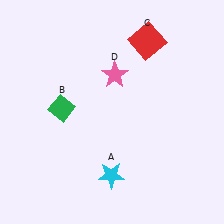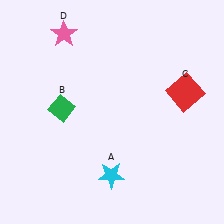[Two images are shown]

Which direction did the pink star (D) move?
The pink star (D) moved left.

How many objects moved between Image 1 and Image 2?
2 objects moved between the two images.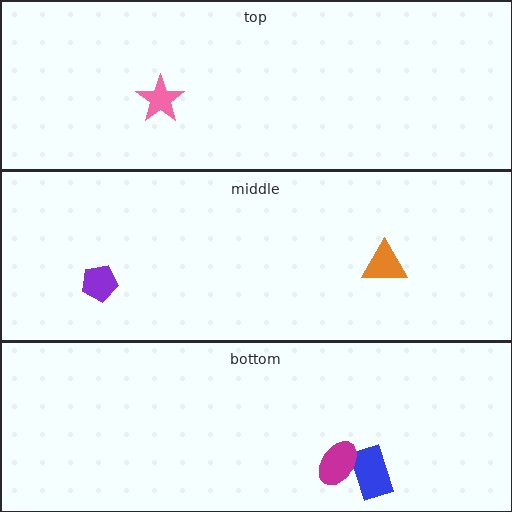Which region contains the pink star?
The top region.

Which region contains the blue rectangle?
The bottom region.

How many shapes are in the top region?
1.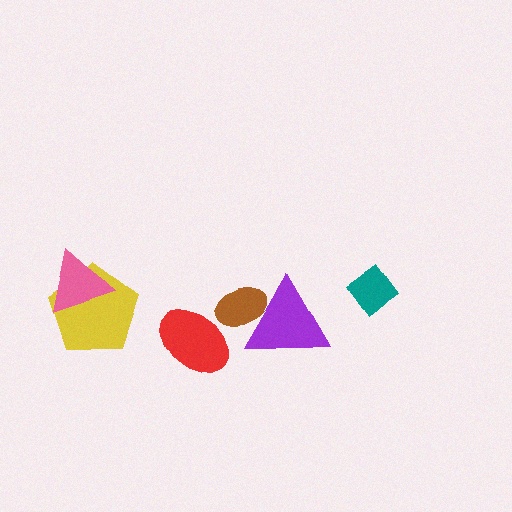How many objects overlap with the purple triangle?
1 object overlaps with the purple triangle.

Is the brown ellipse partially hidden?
Yes, it is partially covered by another shape.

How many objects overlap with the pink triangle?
1 object overlaps with the pink triangle.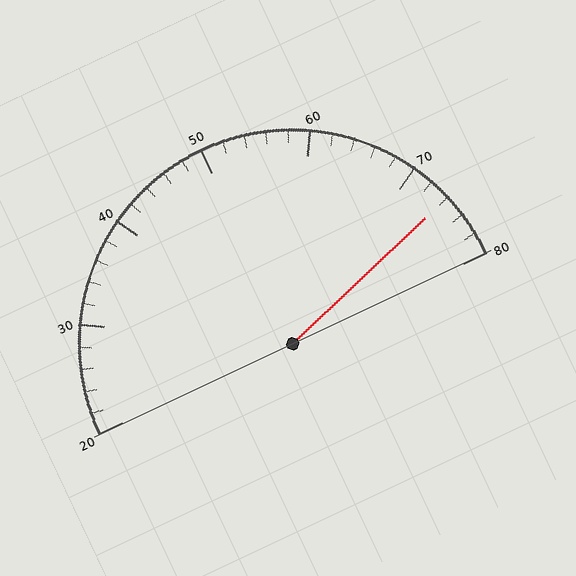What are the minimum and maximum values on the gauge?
The gauge ranges from 20 to 80.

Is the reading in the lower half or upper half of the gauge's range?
The reading is in the upper half of the range (20 to 80).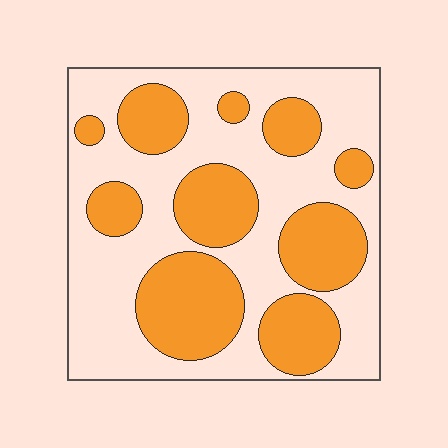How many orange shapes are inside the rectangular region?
10.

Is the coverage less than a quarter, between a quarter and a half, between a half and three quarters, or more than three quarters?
Between a quarter and a half.